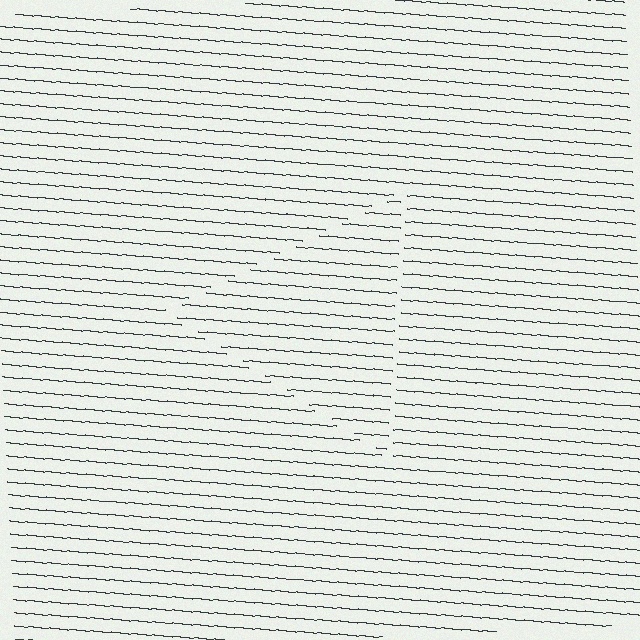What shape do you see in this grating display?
An illusory triangle. The interior of the shape contains the same grating, shifted by half a period — the contour is defined by the phase discontinuity where line-ends from the inner and outer gratings abut.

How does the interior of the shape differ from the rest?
The interior of the shape contains the same grating, shifted by half a period — the contour is defined by the phase discontinuity where line-ends from the inner and outer gratings abut.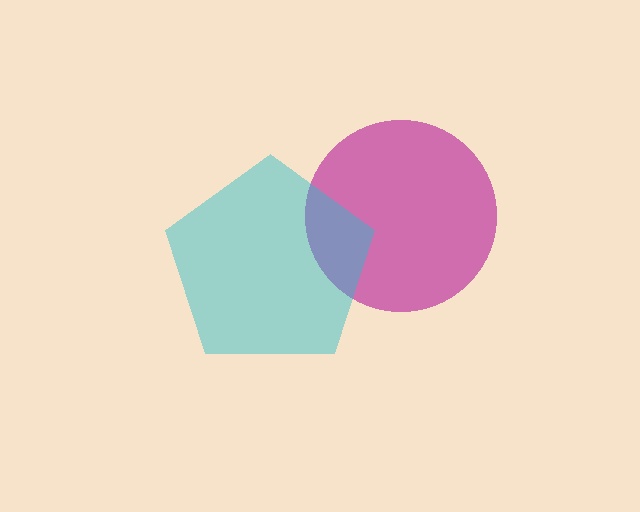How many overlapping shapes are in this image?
There are 2 overlapping shapes in the image.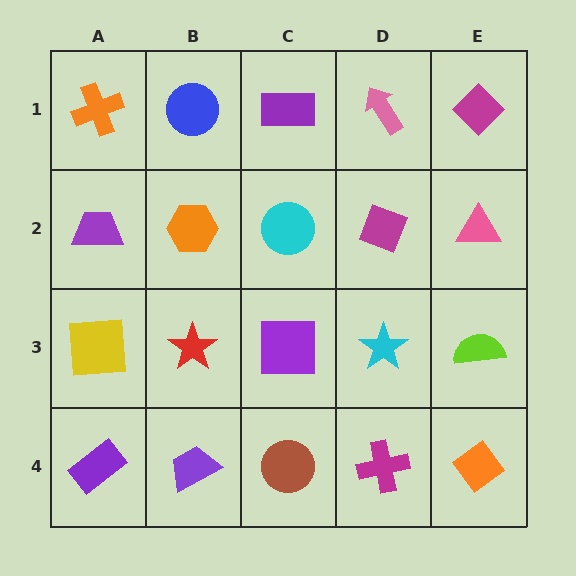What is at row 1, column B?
A blue circle.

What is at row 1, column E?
A magenta diamond.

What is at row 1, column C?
A purple rectangle.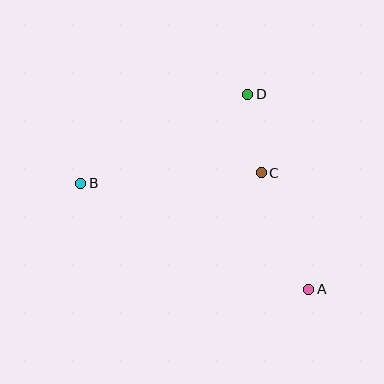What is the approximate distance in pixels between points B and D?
The distance between B and D is approximately 189 pixels.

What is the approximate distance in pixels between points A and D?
The distance between A and D is approximately 205 pixels.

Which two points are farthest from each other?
Points A and B are farthest from each other.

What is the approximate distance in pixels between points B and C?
The distance between B and C is approximately 181 pixels.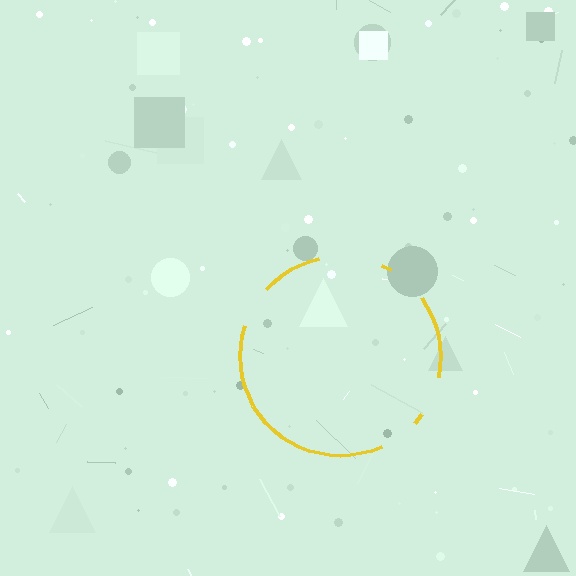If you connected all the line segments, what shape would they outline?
They would outline a circle.